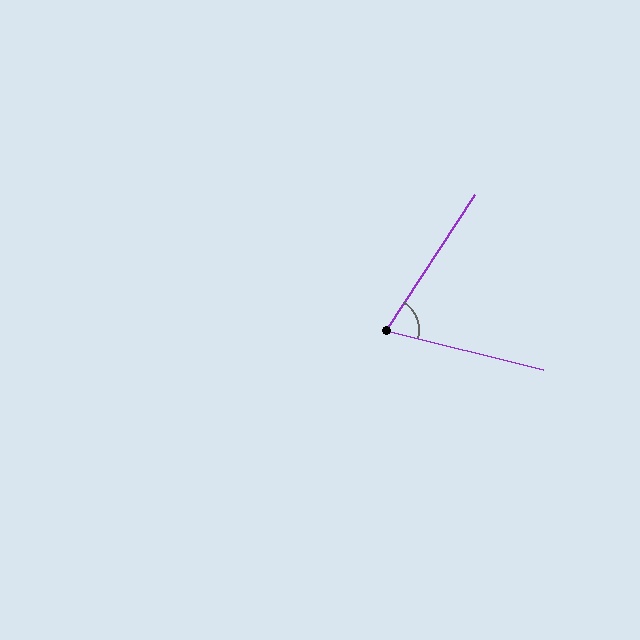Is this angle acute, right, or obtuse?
It is acute.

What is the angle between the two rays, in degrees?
Approximately 71 degrees.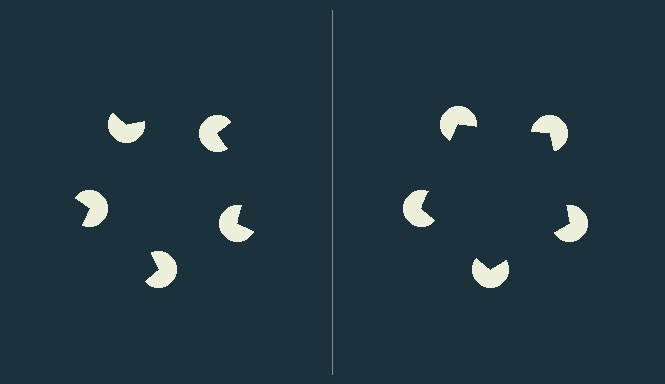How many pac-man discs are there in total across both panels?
10 — 5 on each side.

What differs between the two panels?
The pac-man discs are positioned identically on both sides; only the wedge orientations differ. On the right they align to a pentagon; on the left they are misaligned.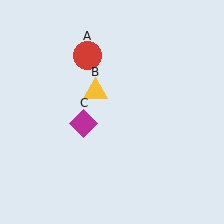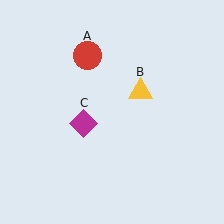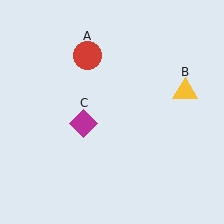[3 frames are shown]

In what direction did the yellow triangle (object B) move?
The yellow triangle (object B) moved right.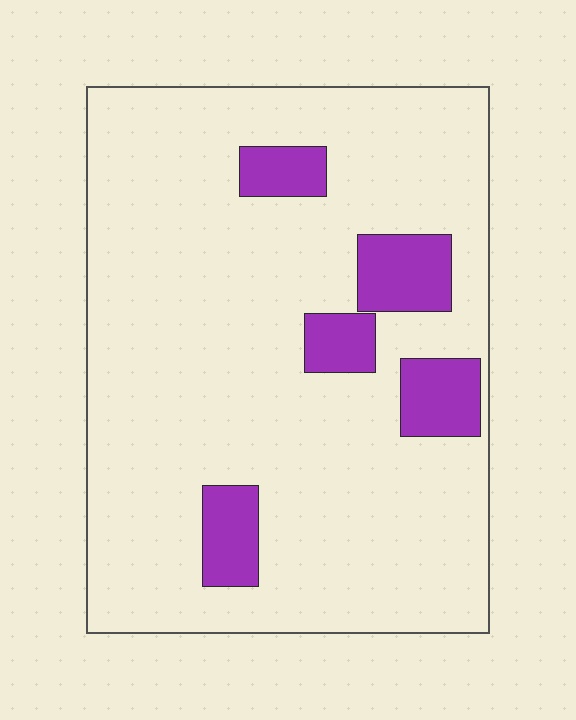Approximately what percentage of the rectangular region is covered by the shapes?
Approximately 15%.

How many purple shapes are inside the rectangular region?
5.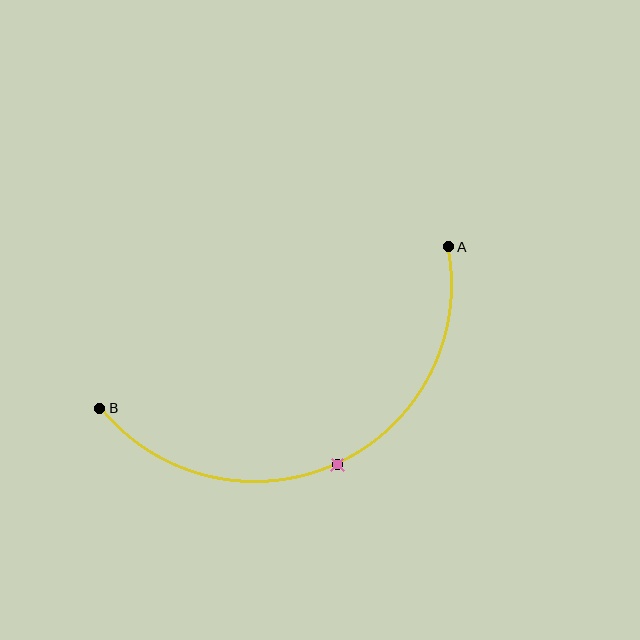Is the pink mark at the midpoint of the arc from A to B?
Yes. The pink mark lies on the arc at equal arc-length from both A and B — it is the arc midpoint.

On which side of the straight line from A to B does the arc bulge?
The arc bulges below the straight line connecting A and B.